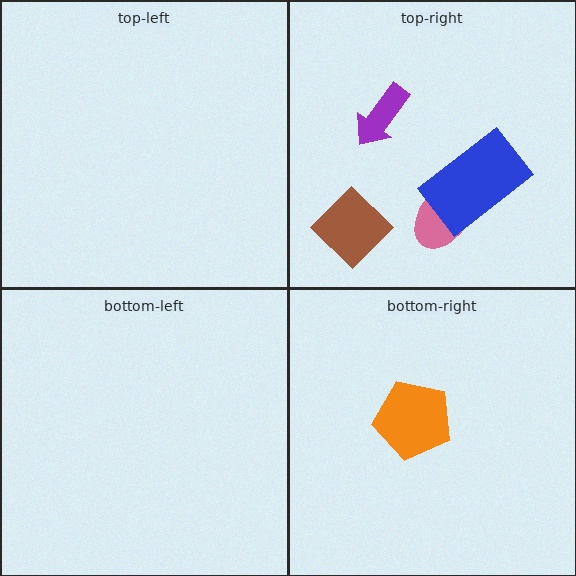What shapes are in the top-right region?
The pink ellipse, the brown diamond, the purple arrow, the blue rectangle.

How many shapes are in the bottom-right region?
1.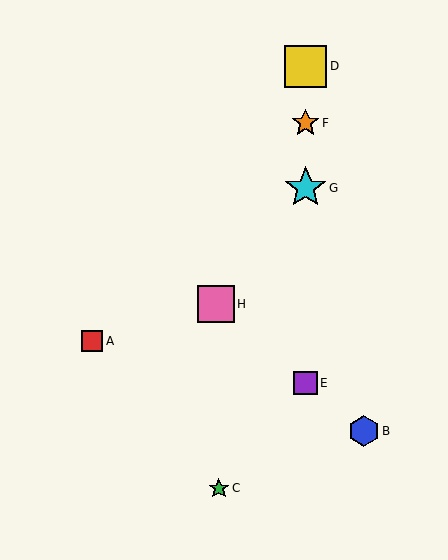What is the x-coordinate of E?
Object E is at x≈306.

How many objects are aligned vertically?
4 objects (D, E, F, G) are aligned vertically.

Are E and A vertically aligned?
No, E is at x≈306 and A is at x≈92.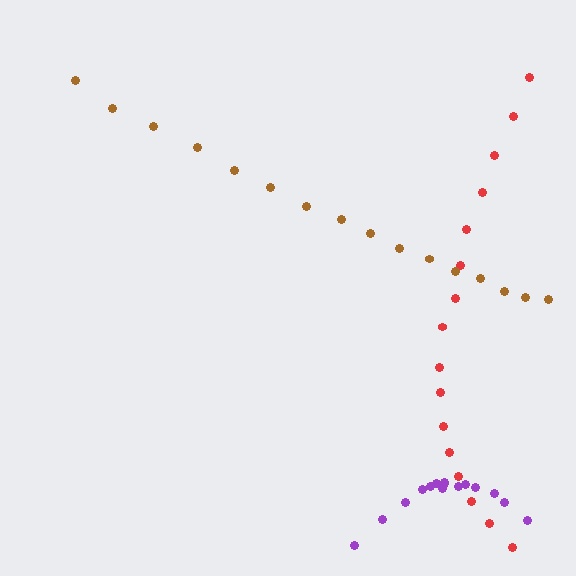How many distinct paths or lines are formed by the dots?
There are 3 distinct paths.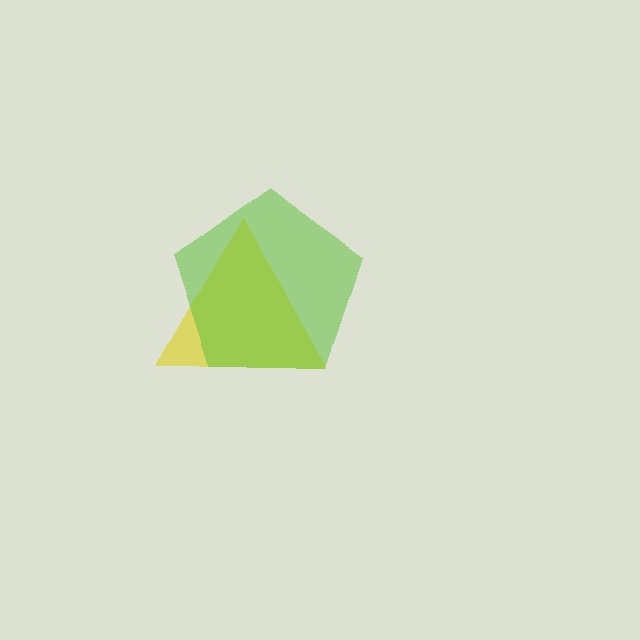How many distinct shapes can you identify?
There are 2 distinct shapes: a yellow triangle, a lime pentagon.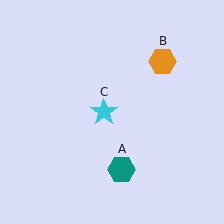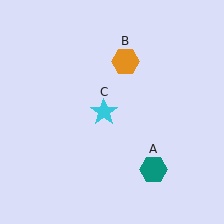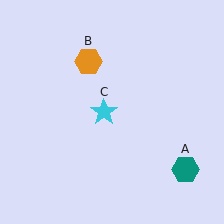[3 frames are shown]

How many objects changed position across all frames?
2 objects changed position: teal hexagon (object A), orange hexagon (object B).